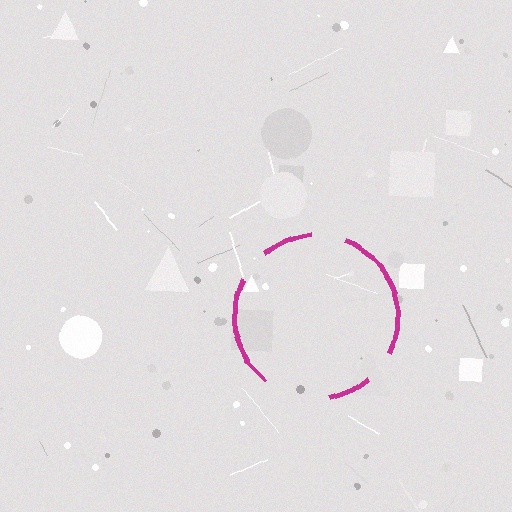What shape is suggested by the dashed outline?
The dashed outline suggests a circle.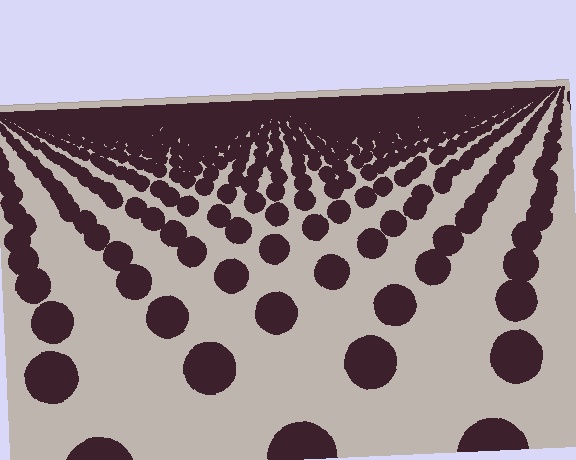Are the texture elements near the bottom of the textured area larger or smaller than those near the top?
Larger. Near the bottom, elements are closer to the viewer and appear at a bigger on-screen size.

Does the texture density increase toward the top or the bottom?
Density increases toward the top.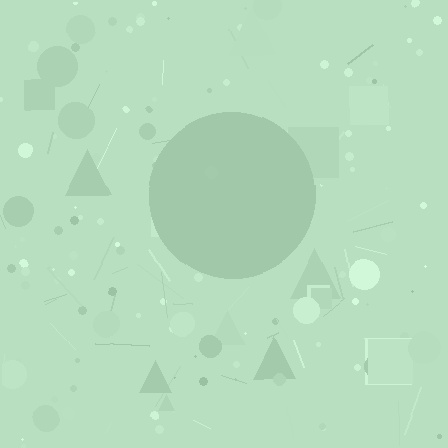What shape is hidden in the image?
A circle is hidden in the image.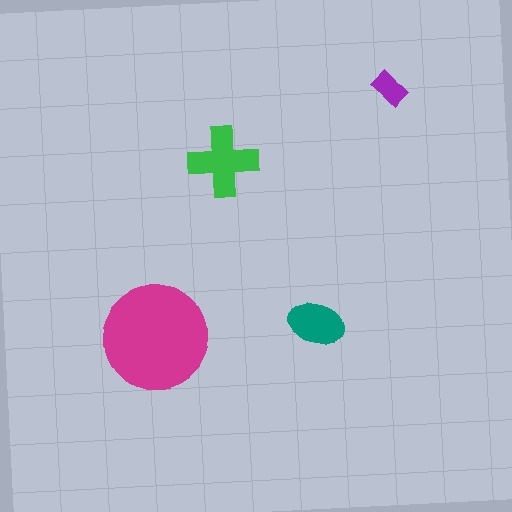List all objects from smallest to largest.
The purple rectangle, the teal ellipse, the green cross, the magenta circle.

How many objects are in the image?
There are 4 objects in the image.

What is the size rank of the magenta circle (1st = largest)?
1st.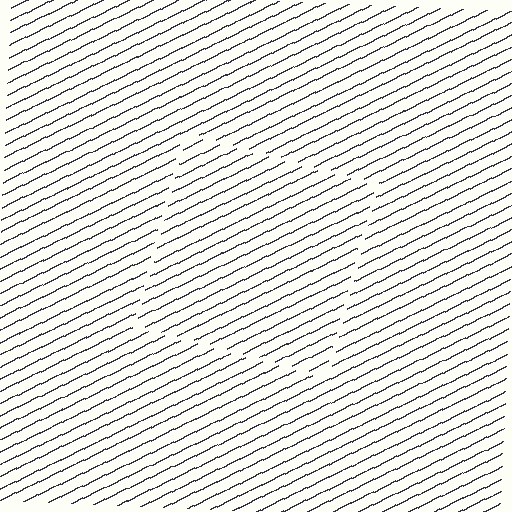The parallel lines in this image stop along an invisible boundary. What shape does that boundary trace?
An illusory square. The interior of the shape contains the same grating, shifted by half a period — the contour is defined by the phase discontinuity where line-ends from the inner and outer gratings abut.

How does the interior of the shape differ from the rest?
The interior of the shape contains the same grating, shifted by half a period — the contour is defined by the phase discontinuity where line-ends from the inner and outer gratings abut.